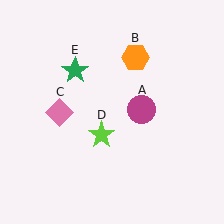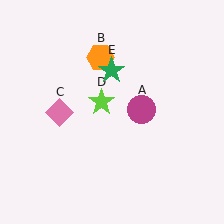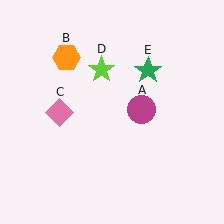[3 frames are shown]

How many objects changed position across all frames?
3 objects changed position: orange hexagon (object B), lime star (object D), green star (object E).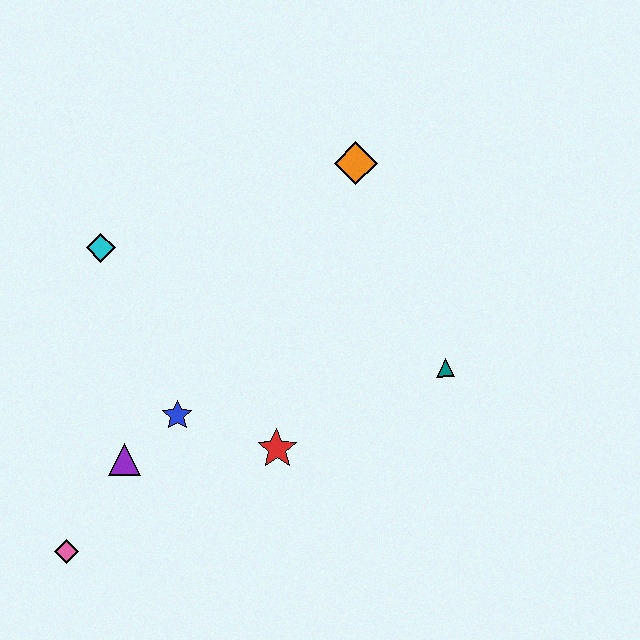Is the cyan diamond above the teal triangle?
Yes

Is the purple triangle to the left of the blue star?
Yes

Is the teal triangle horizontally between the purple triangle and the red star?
No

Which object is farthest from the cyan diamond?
The teal triangle is farthest from the cyan diamond.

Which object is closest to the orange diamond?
The teal triangle is closest to the orange diamond.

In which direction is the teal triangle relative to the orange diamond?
The teal triangle is below the orange diamond.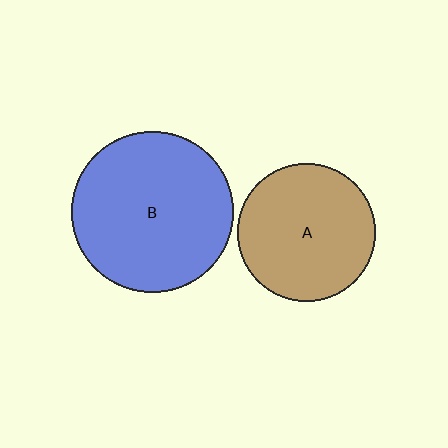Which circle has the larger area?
Circle B (blue).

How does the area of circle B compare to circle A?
Approximately 1.4 times.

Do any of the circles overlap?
No, none of the circles overlap.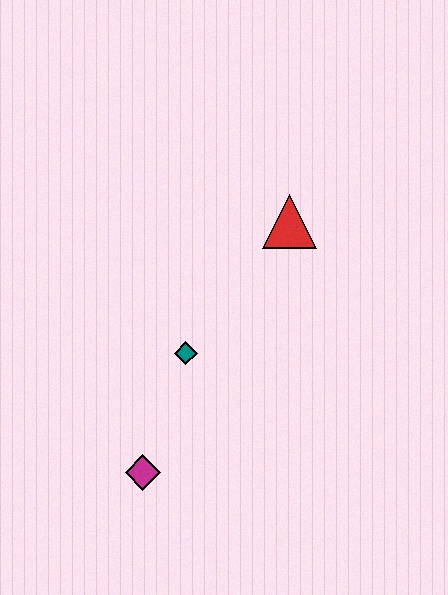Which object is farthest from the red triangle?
The magenta diamond is farthest from the red triangle.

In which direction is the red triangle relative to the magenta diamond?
The red triangle is above the magenta diamond.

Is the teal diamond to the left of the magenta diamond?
No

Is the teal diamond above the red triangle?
No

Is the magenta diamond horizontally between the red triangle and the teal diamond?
No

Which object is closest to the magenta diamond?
The teal diamond is closest to the magenta diamond.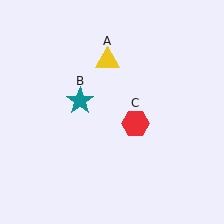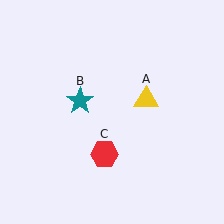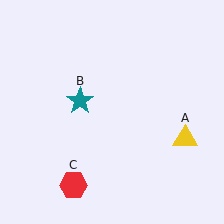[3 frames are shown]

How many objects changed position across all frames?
2 objects changed position: yellow triangle (object A), red hexagon (object C).